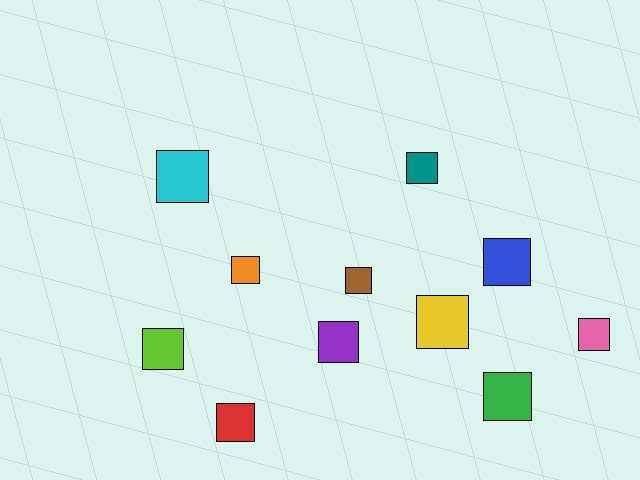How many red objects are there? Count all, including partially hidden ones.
There is 1 red object.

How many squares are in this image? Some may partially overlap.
There are 11 squares.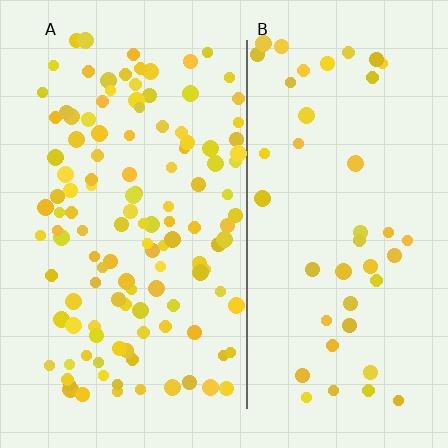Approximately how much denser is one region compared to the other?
Approximately 2.8× — region A over region B.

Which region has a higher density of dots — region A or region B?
A (the left).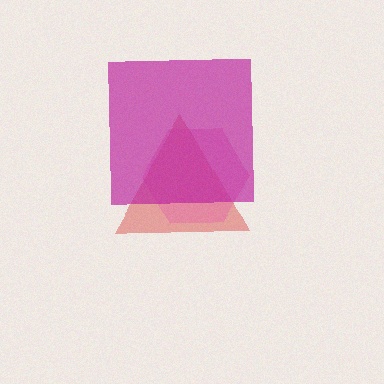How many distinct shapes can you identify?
There are 3 distinct shapes: a red triangle, a pink hexagon, a magenta square.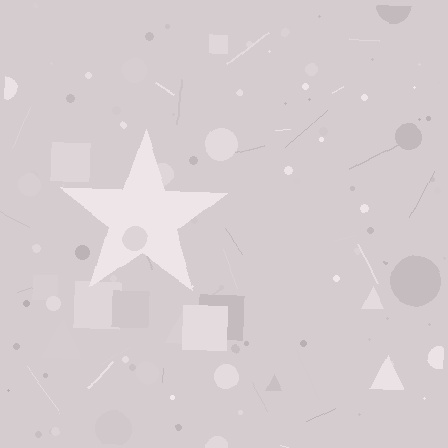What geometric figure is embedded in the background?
A star is embedded in the background.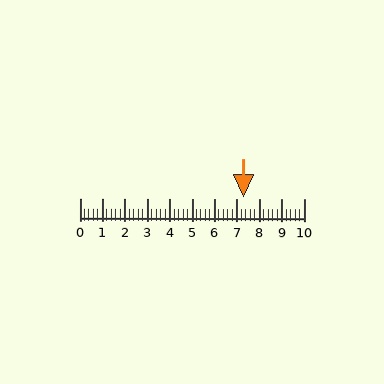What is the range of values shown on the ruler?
The ruler shows values from 0 to 10.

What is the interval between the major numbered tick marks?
The major tick marks are spaced 1 units apart.